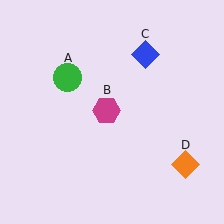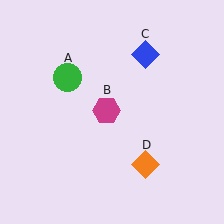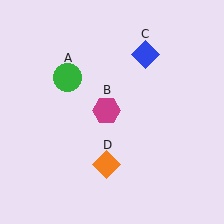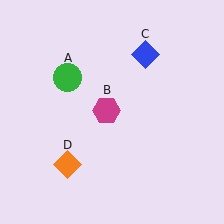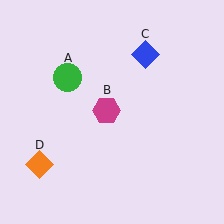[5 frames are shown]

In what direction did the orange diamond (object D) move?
The orange diamond (object D) moved left.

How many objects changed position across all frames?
1 object changed position: orange diamond (object D).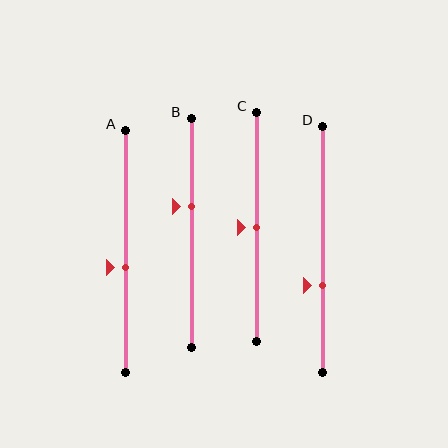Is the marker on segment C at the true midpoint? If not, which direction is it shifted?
Yes, the marker on segment C is at the true midpoint.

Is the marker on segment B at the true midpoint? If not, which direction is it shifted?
No, the marker on segment B is shifted upward by about 11% of the segment length.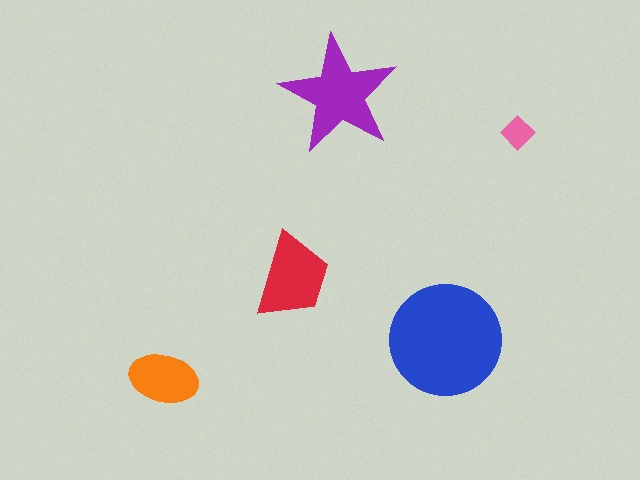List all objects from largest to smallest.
The blue circle, the purple star, the red trapezoid, the orange ellipse, the pink diamond.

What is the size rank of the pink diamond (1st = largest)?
5th.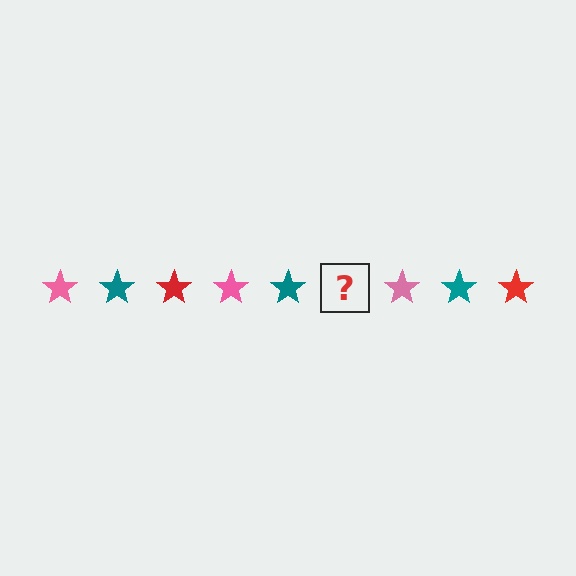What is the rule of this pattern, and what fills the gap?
The rule is that the pattern cycles through pink, teal, red stars. The gap should be filled with a red star.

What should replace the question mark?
The question mark should be replaced with a red star.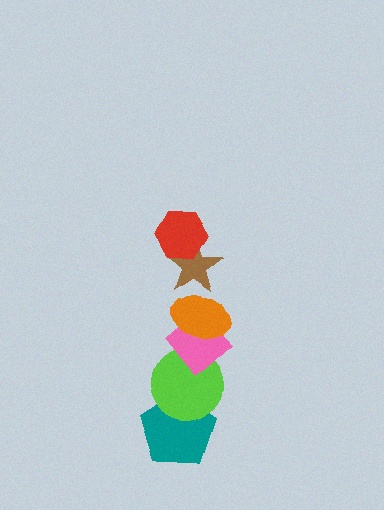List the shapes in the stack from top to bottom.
From top to bottom: the red hexagon, the brown star, the orange ellipse, the pink diamond, the lime circle, the teal pentagon.